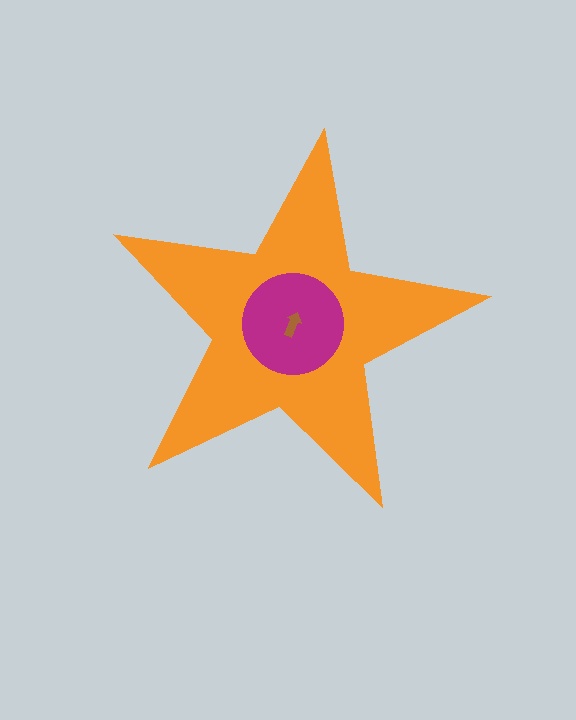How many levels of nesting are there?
3.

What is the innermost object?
The brown arrow.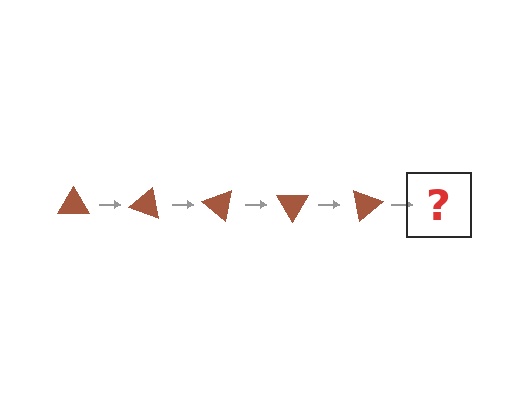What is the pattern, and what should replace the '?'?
The pattern is that the triangle rotates 20 degrees each step. The '?' should be a brown triangle rotated 100 degrees.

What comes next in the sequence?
The next element should be a brown triangle rotated 100 degrees.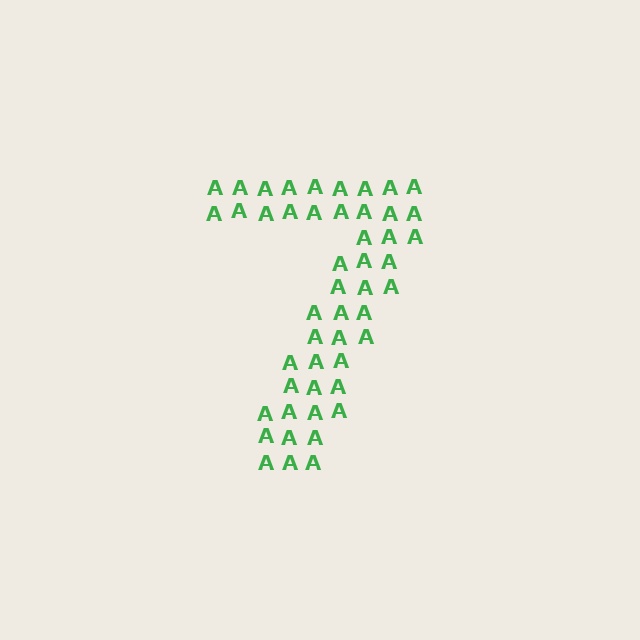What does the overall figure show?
The overall figure shows the digit 7.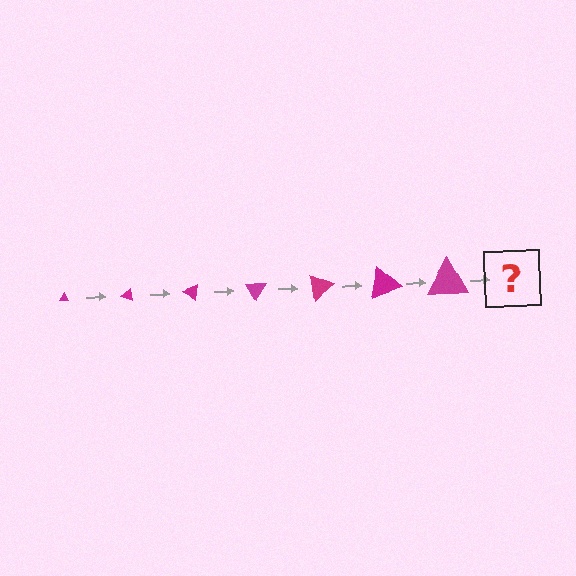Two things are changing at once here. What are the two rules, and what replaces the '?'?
The two rules are that the triangle grows larger each step and it rotates 20 degrees each step. The '?' should be a triangle, larger than the previous one and rotated 140 degrees from the start.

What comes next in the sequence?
The next element should be a triangle, larger than the previous one and rotated 140 degrees from the start.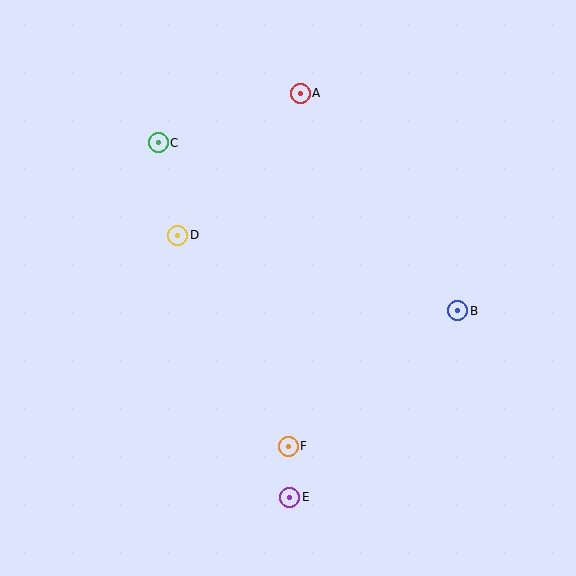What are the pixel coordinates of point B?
Point B is at (458, 311).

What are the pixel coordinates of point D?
Point D is at (178, 235).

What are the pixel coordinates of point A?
Point A is at (300, 93).